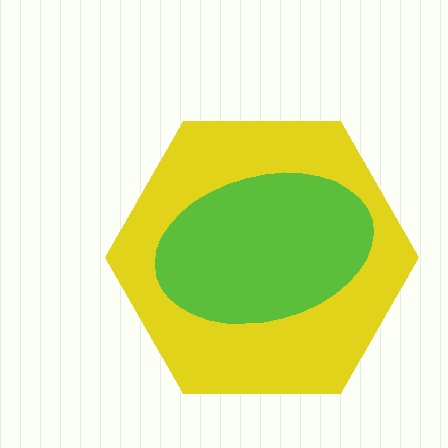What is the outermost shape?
The yellow hexagon.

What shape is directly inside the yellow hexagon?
The lime ellipse.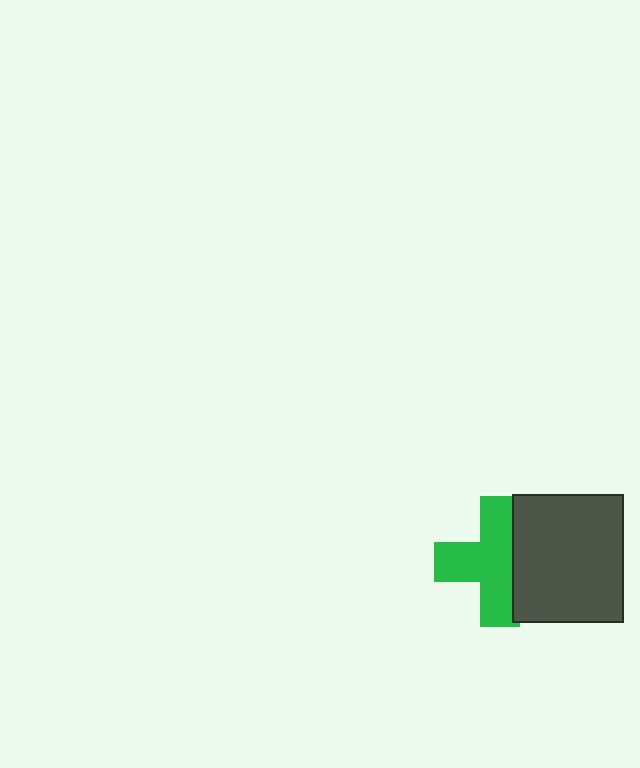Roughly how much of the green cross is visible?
Most of it is visible (roughly 68%).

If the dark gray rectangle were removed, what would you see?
You would see the complete green cross.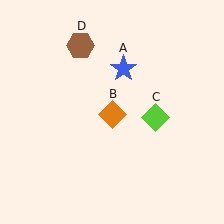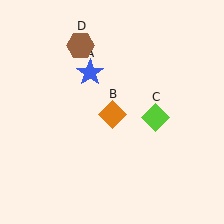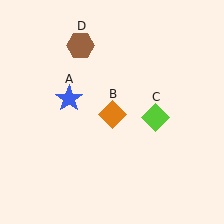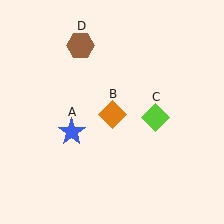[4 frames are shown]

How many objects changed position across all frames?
1 object changed position: blue star (object A).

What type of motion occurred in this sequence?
The blue star (object A) rotated counterclockwise around the center of the scene.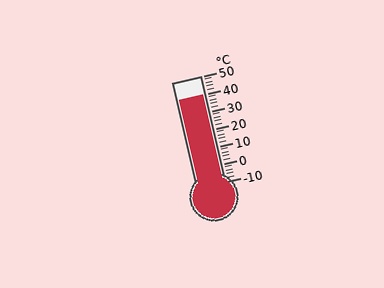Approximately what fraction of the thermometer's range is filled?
The thermometer is filled to approximately 85% of its range.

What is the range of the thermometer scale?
The thermometer scale ranges from -10°C to 50°C.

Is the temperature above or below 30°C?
The temperature is above 30°C.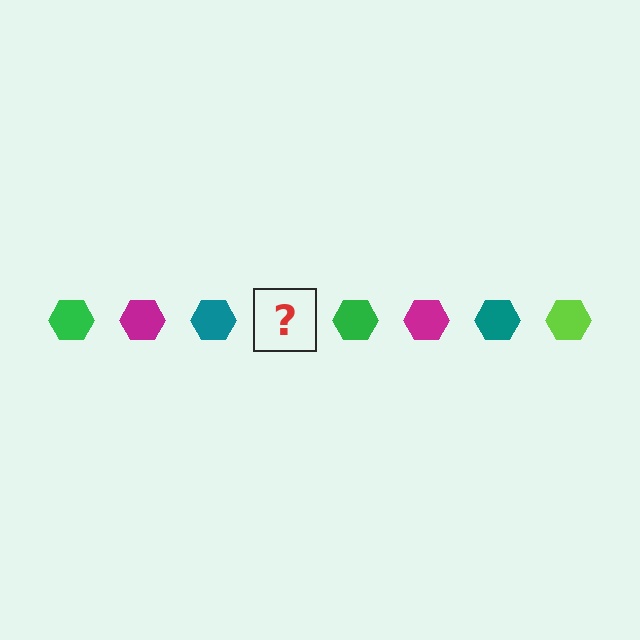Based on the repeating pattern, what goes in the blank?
The blank should be a lime hexagon.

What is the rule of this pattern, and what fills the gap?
The rule is that the pattern cycles through green, magenta, teal, lime hexagons. The gap should be filled with a lime hexagon.